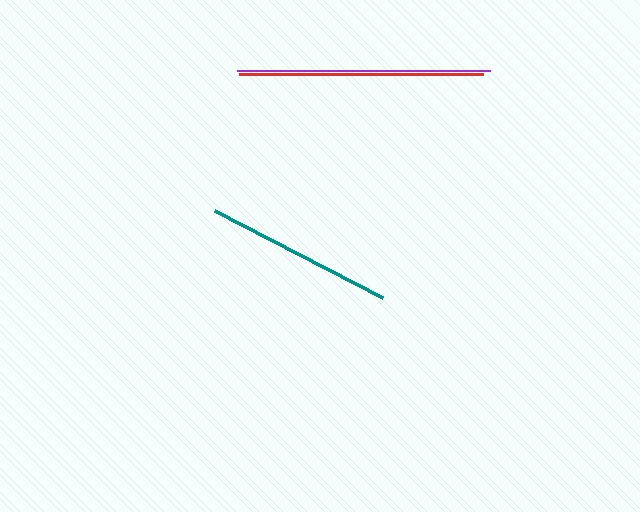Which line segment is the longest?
The purple line is the longest at approximately 253 pixels.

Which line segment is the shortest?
The teal line is the shortest at approximately 190 pixels.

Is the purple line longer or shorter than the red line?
The purple line is longer than the red line.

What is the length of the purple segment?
The purple segment is approximately 253 pixels long.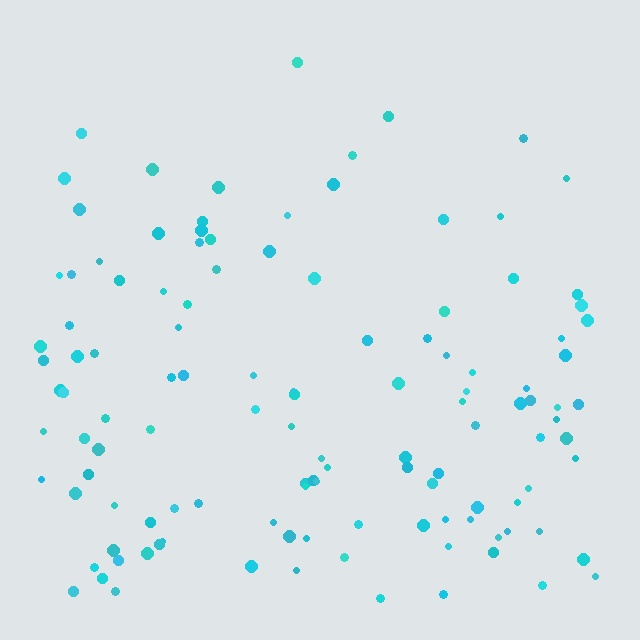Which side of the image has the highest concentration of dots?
The bottom.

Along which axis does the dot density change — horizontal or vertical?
Vertical.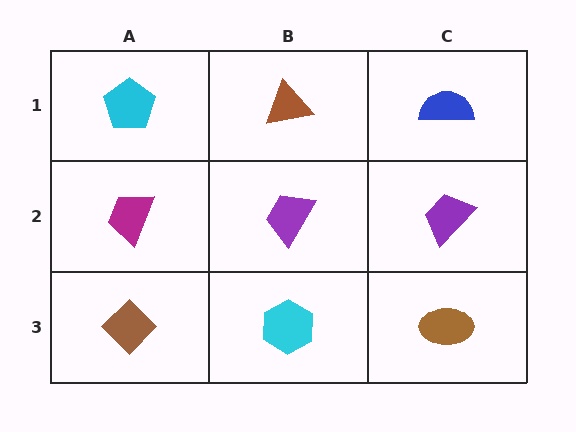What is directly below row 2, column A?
A brown diamond.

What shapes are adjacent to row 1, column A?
A magenta trapezoid (row 2, column A), a brown triangle (row 1, column B).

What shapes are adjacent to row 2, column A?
A cyan pentagon (row 1, column A), a brown diamond (row 3, column A), a purple trapezoid (row 2, column B).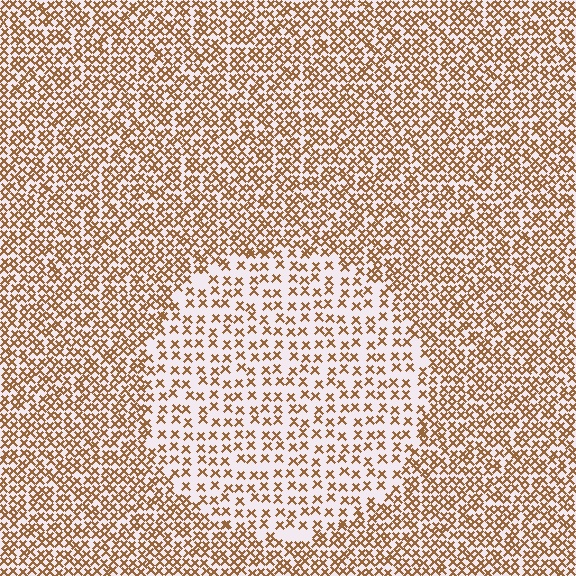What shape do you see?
I see a circle.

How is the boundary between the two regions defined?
The boundary is defined by a change in element density (approximately 2.0x ratio). All elements are the same color, size, and shape.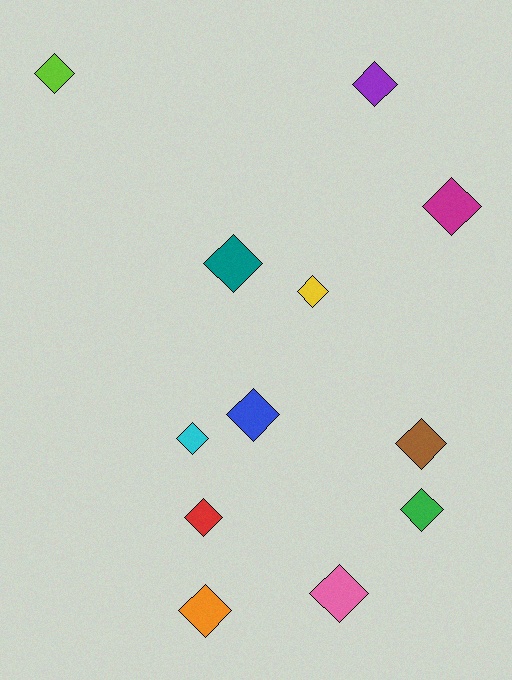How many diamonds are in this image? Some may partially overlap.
There are 12 diamonds.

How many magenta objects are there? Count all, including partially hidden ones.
There is 1 magenta object.